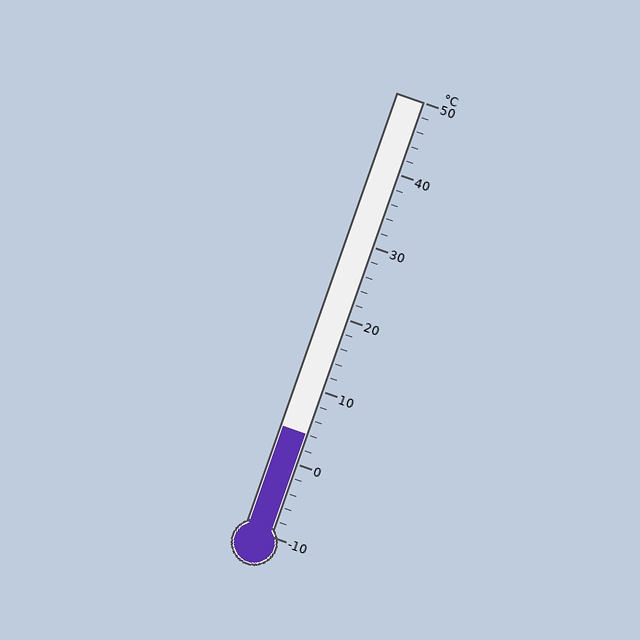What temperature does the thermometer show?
The thermometer shows approximately 4°C.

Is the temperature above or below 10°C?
The temperature is below 10°C.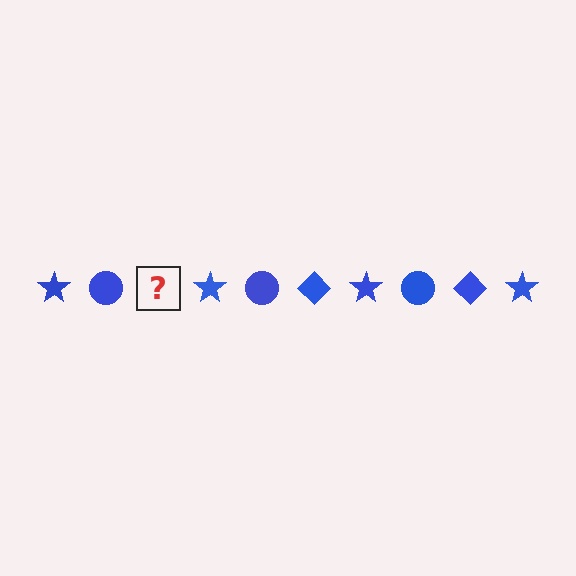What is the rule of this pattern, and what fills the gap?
The rule is that the pattern cycles through star, circle, diamond shapes in blue. The gap should be filled with a blue diamond.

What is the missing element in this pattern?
The missing element is a blue diamond.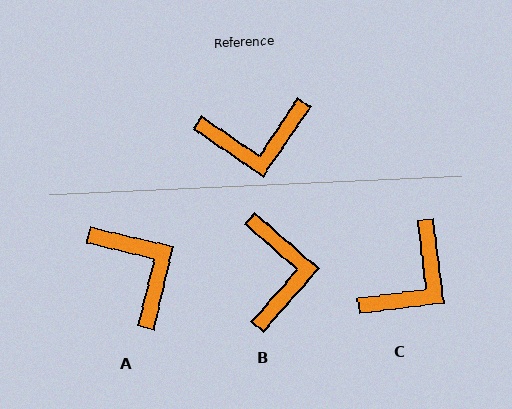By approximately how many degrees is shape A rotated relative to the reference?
Approximately 111 degrees counter-clockwise.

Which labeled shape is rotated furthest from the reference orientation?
A, about 111 degrees away.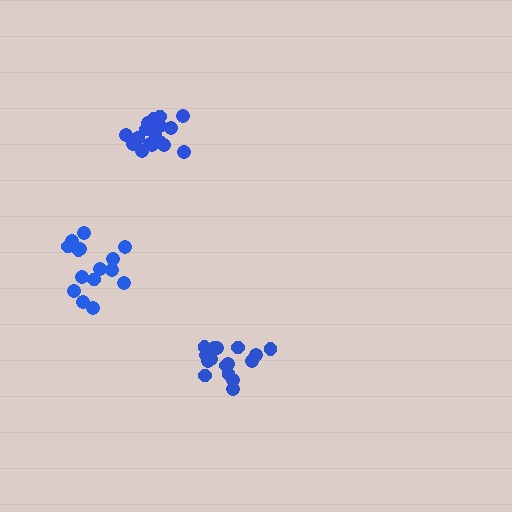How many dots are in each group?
Group 1: 15 dots, Group 2: 18 dots, Group 3: 16 dots (49 total).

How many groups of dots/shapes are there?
There are 3 groups.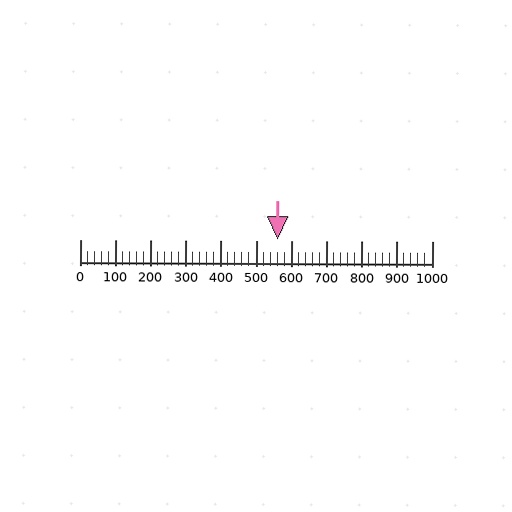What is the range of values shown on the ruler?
The ruler shows values from 0 to 1000.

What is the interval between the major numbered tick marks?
The major tick marks are spaced 100 units apart.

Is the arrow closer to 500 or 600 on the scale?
The arrow is closer to 600.